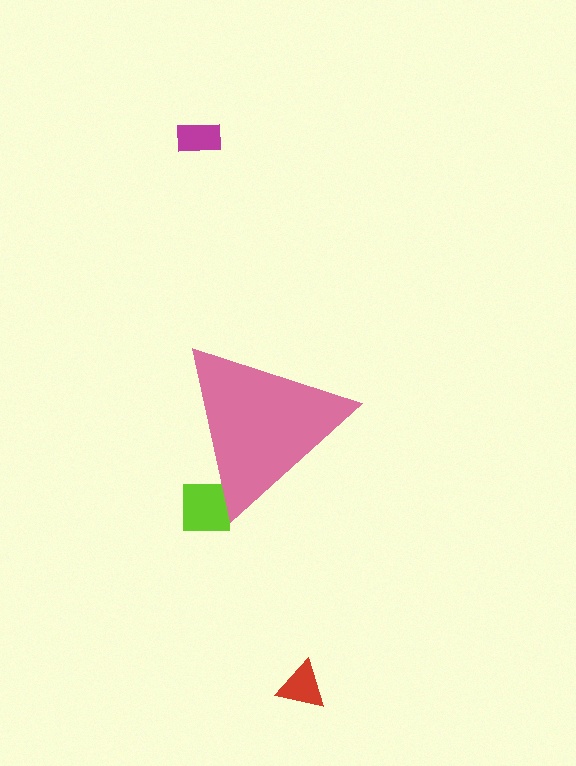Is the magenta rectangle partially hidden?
No, the magenta rectangle is fully visible.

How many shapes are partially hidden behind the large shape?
1 shape is partially hidden.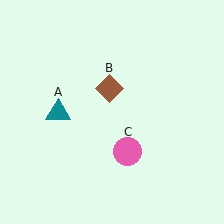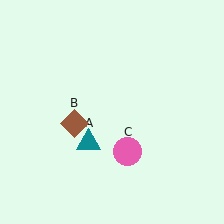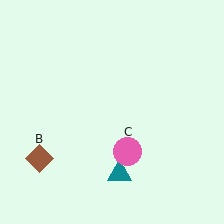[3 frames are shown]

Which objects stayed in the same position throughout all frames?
Pink circle (object C) remained stationary.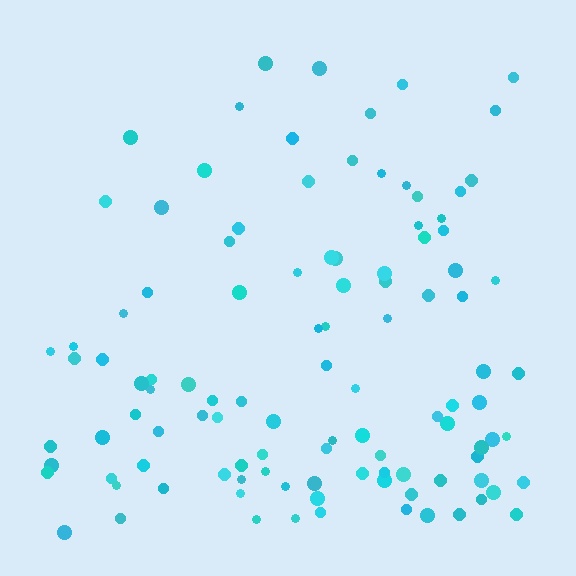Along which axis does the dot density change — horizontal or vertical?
Vertical.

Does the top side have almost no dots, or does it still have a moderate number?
Still a moderate number, just noticeably fewer than the bottom.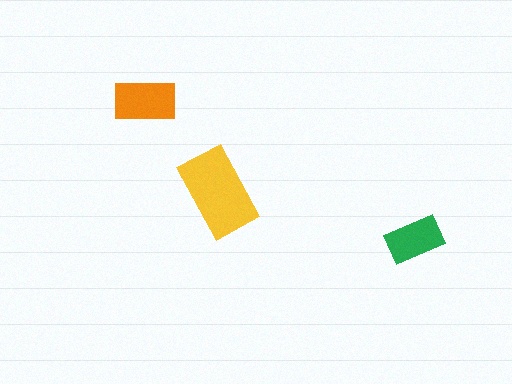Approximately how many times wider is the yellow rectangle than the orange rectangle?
About 1.5 times wider.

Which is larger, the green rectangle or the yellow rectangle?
The yellow one.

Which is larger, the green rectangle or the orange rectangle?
The orange one.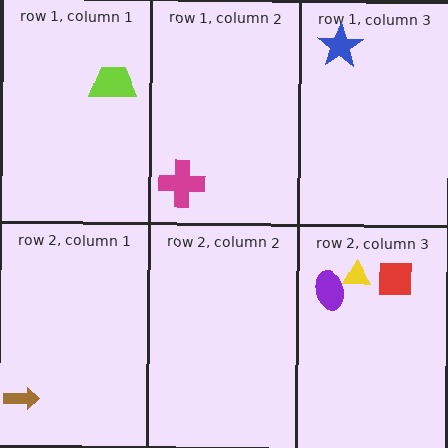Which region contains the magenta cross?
The row 1, column 2 region.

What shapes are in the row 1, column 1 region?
The lime trapezoid.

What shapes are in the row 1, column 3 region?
The blue star.